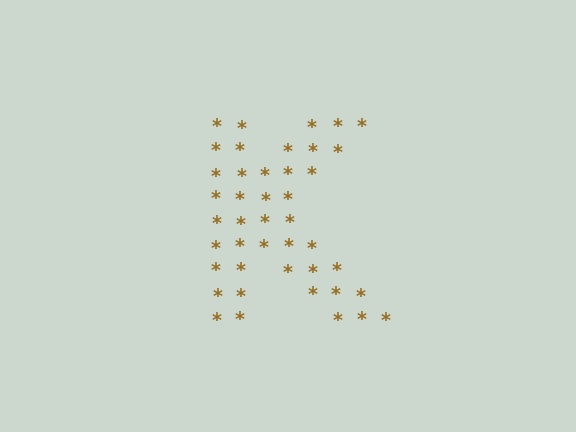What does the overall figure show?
The overall figure shows the letter K.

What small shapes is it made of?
It is made of small asterisks.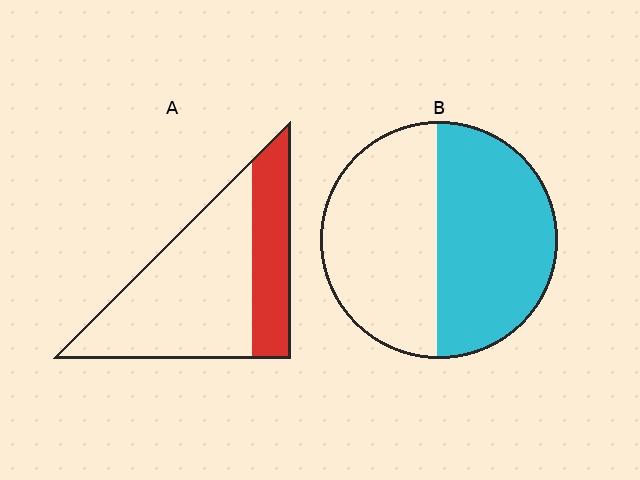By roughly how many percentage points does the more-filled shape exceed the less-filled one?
By roughly 20 percentage points (B over A).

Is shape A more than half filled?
No.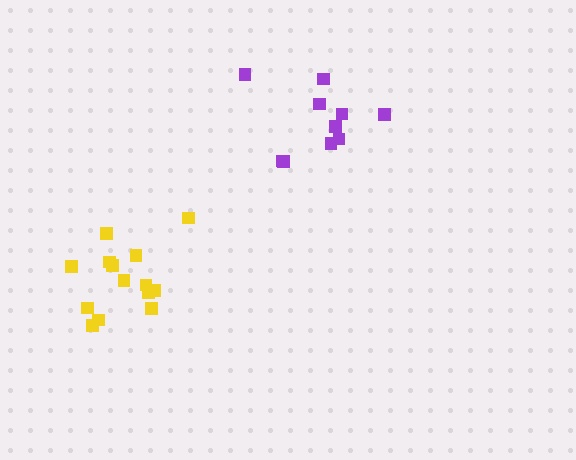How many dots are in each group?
Group 1: 14 dots, Group 2: 10 dots (24 total).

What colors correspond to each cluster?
The clusters are colored: yellow, purple.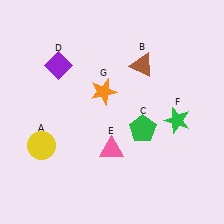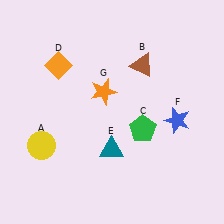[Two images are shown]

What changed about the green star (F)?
In Image 1, F is green. In Image 2, it changed to blue.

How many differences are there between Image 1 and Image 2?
There are 3 differences between the two images.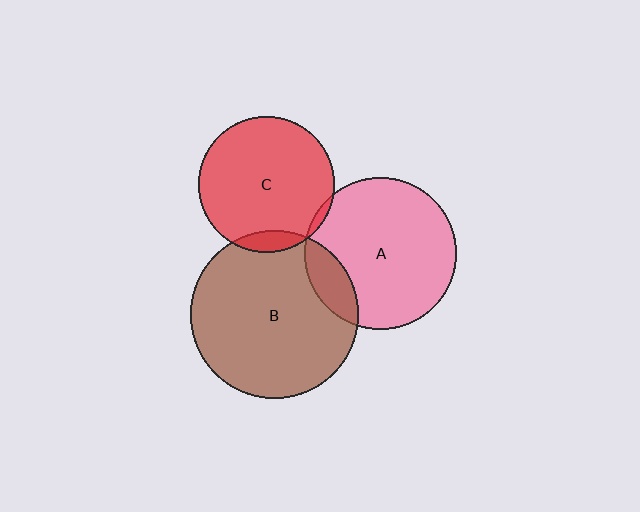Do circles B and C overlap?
Yes.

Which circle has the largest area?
Circle B (brown).